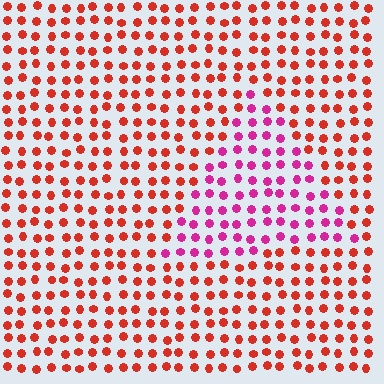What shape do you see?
I see a triangle.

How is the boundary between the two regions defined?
The boundary is defined purely by a slight shift in hue (about 43 degrees). Spacing, size, and orientation are identical on both sides.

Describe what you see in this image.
The image is filled with small red elements in a uniform arrangement. A triangle-shaped region is visible where the elements are tinted to a slightly different hue, forming a subtle color boundary.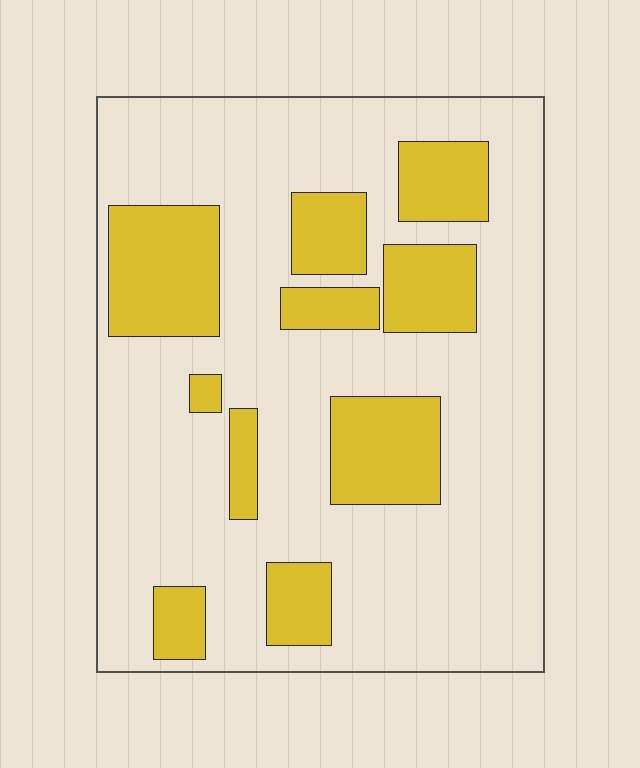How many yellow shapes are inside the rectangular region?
10.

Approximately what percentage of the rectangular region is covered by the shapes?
Approximately 25%.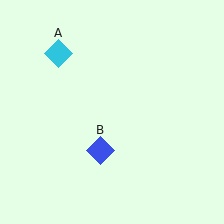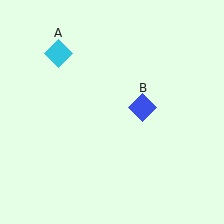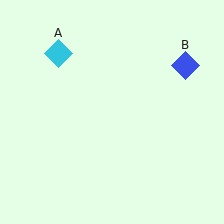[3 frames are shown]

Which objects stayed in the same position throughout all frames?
Cyan diamond (object A) remained stationary.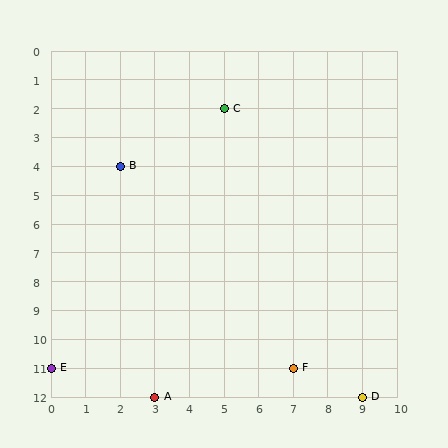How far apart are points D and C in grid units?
Points D and C are 4 columns and 10 rows apart (about 10.8 grid units diagonally).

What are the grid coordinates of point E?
Point E is at grid coordinates (0, 11).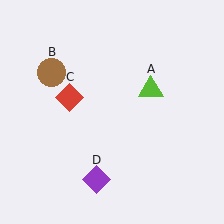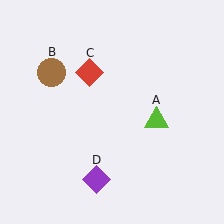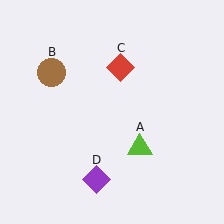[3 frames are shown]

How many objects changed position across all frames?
2 objects changed position: lime triangle (object A), red diamond (object C).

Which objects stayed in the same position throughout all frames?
Brown circle (object B) and purple diamond (object D) remained stationary.